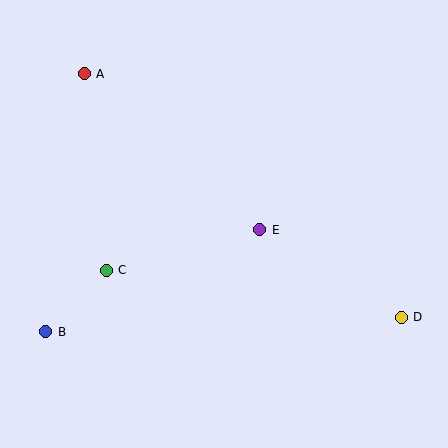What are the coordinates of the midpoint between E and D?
The midpoint between E and D is at (330, 274).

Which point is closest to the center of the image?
Point E at (260, 230) is closest to the center.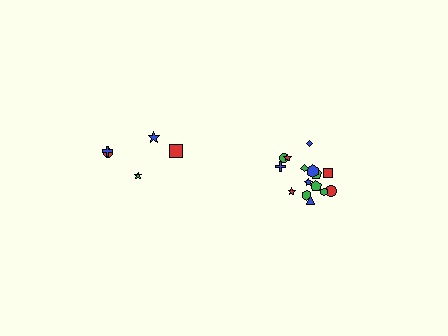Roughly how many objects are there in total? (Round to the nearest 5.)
Roughly 20 objects in total.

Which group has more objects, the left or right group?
The right group.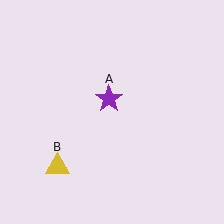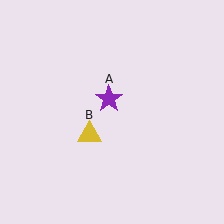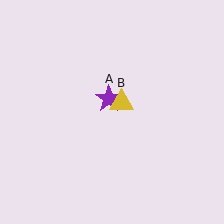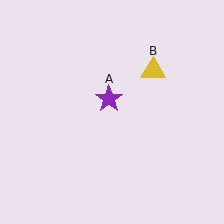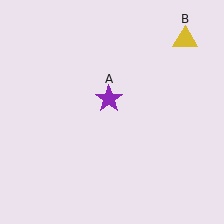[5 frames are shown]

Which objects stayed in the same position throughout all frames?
Purple star (object A) remained stationary.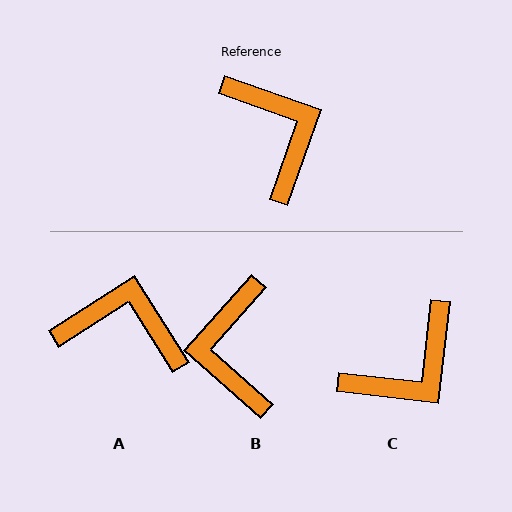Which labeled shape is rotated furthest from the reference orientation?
B, about 157 degrees away.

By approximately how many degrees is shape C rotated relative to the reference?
Approximately 78 degrees clockwise.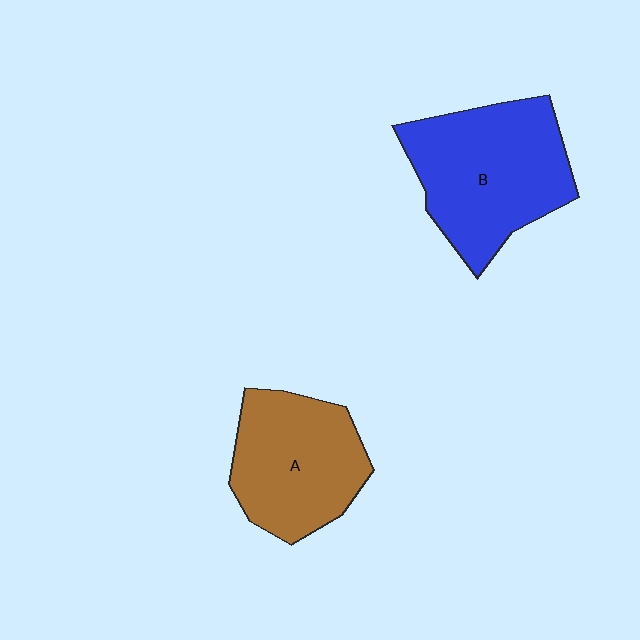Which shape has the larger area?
Shape B (blue).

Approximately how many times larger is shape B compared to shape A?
Approximately 1.2 times.